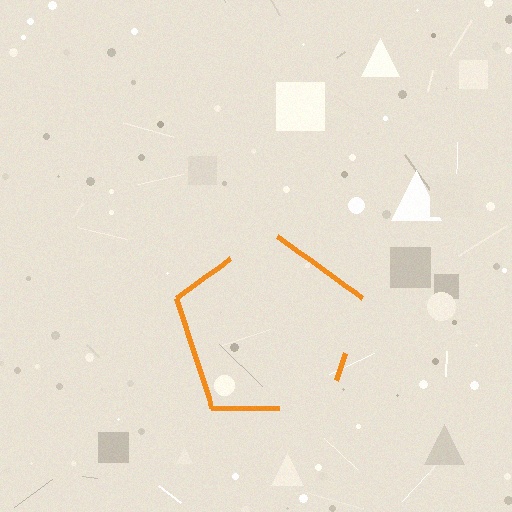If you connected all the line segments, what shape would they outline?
They would outline a pentagon.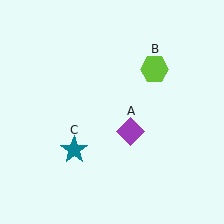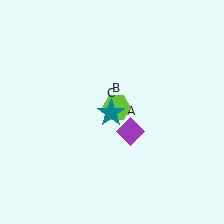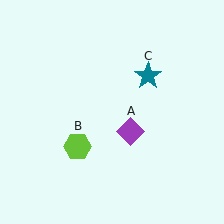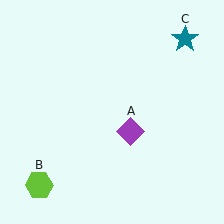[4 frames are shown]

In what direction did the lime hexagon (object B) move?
The lime hexagon (object B) moved down and to the left.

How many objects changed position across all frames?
2 objects changed position: lime hexagon (object B), teal star (object C).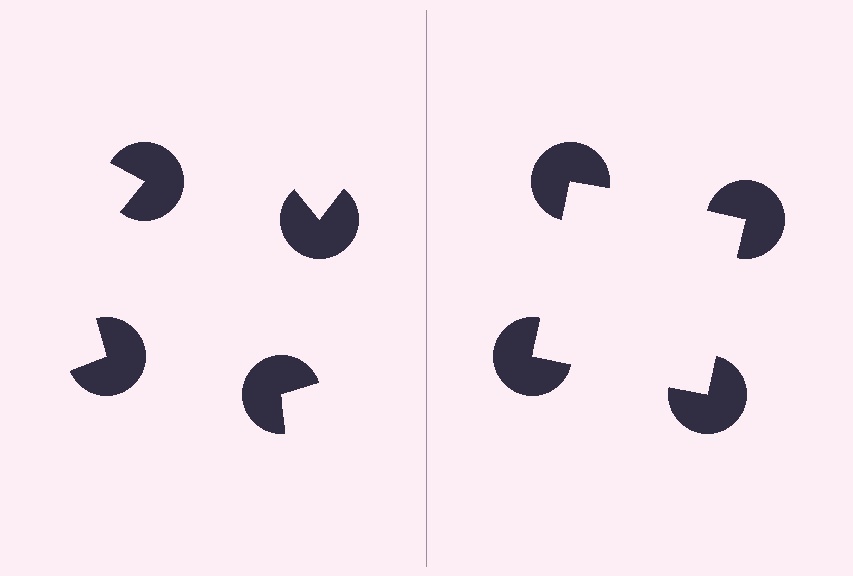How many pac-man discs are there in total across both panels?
8 — 4 on each side.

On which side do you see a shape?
An illusory square appears on the right side. On the left side the wedge cuts are rotated, so no coherent shape forms.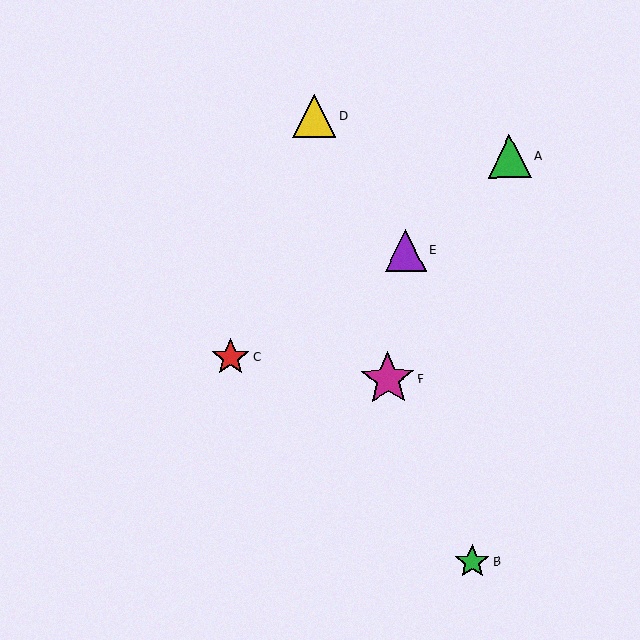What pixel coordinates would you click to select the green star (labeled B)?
Click at (472, 561) to select the green star B.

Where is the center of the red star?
The center of the red star is at (231, 357).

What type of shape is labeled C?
Shape C is a red star.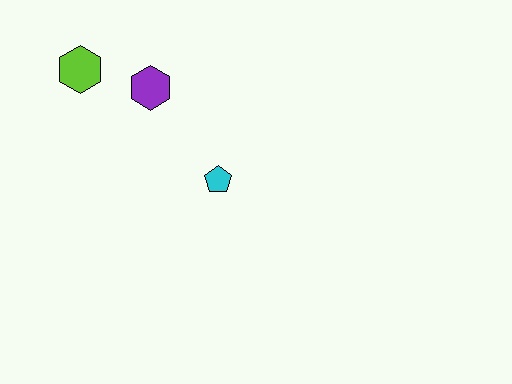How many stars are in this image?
There are no stars.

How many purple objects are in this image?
There is 1 purple object.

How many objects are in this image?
There are 3 objects.